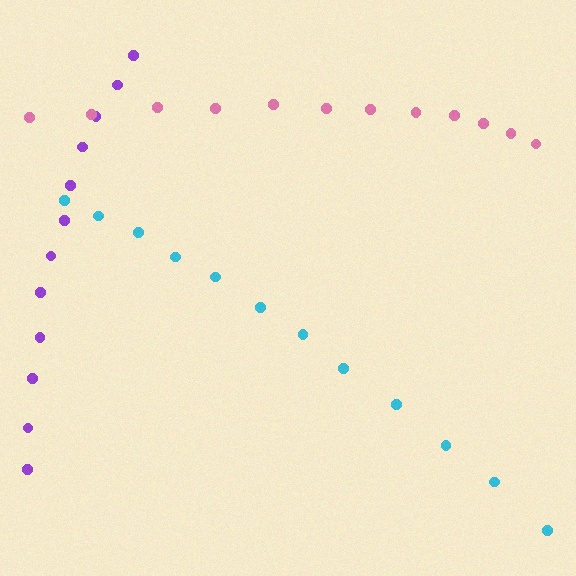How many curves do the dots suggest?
There are 3 distinct paths.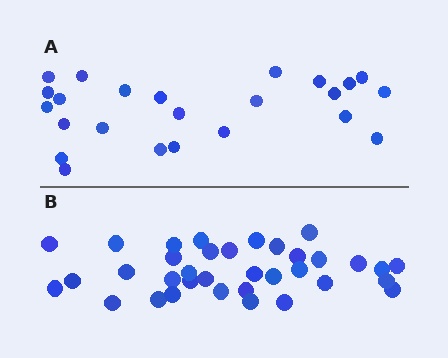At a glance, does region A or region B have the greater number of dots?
Region B (the bottom region) has more dots.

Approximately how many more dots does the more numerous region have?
Region B has roughly 12 or so more dots than region A.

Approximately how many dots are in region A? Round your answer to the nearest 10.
About 20 dots. (The exact count is 24, which rounds to 20.)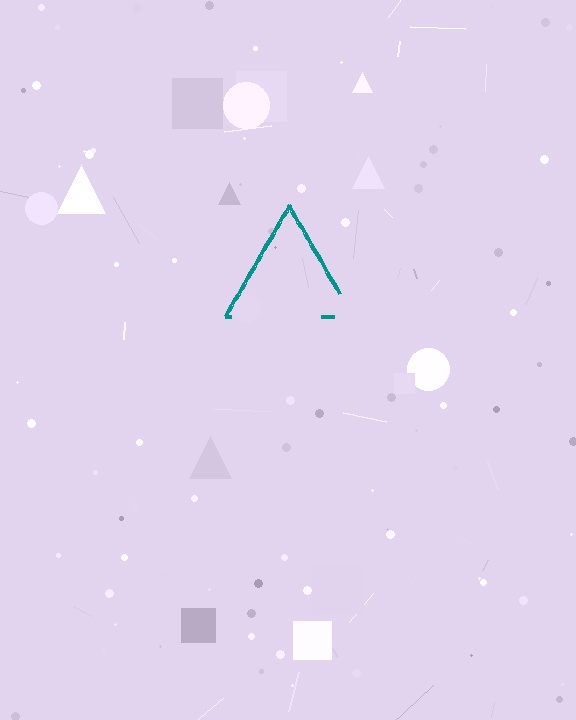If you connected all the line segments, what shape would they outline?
They would outline a triangle.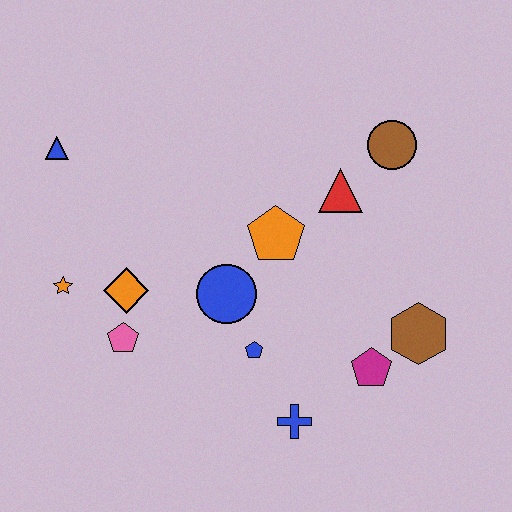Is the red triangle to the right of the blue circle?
Yes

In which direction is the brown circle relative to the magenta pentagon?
The brown circle is above the magenta pentagon.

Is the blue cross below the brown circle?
Yes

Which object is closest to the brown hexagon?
The magenta pentagon is closest to the brown hexagon.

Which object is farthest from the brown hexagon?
The blue triangle is farthest from the brown hexagon.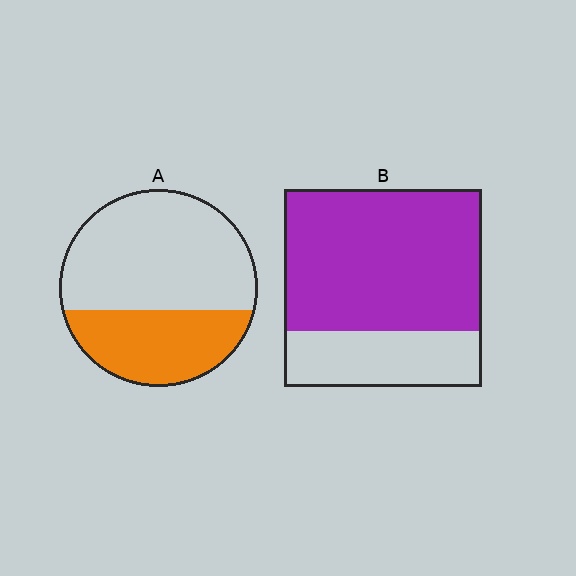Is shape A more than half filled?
No.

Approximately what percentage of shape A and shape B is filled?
A is approximately 35% and B is approximately 70%.